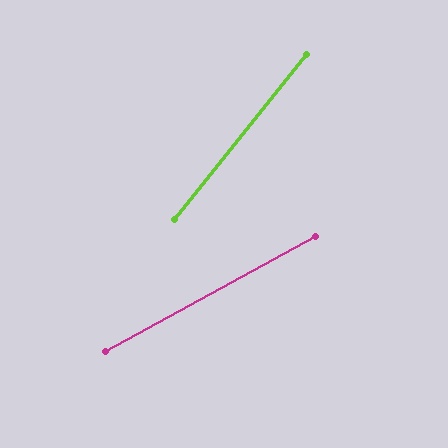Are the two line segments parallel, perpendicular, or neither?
Neither parallel nor perpendicular — they differ by about 23°.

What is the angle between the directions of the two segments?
Approximately 23 degrees.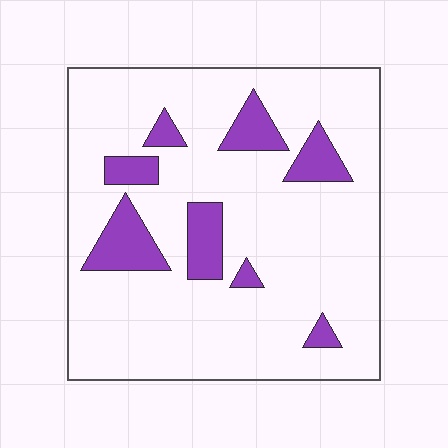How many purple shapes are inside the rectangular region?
8.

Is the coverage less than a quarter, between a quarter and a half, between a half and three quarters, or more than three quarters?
Less than a quarter.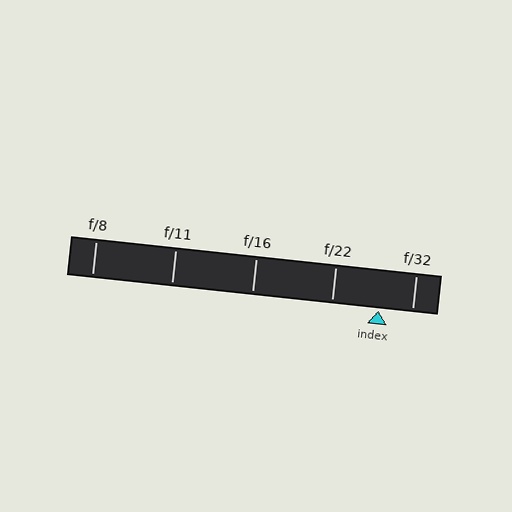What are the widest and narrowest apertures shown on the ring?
The widest aperture shown is f/8 and the narrowest is f/32.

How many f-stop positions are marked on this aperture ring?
There are 5 f-stop positions marked.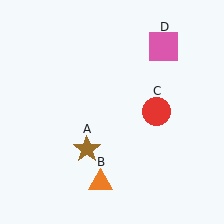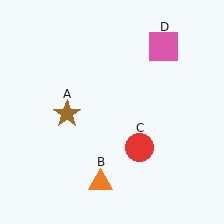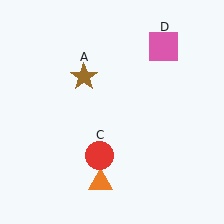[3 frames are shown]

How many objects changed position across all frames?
2 objects changed position: brown star (object A), red circle (object C).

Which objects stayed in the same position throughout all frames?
Orange triangle (object B) and pink square (object D) remained stationary.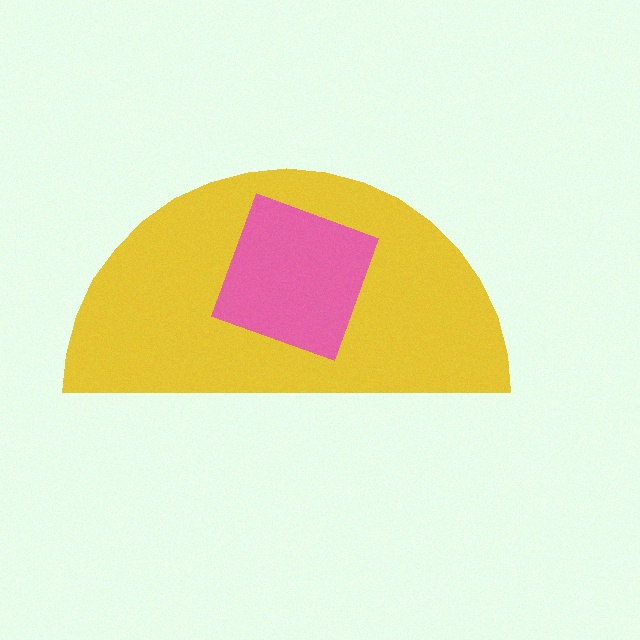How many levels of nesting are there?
2.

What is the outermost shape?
The yellow semicircle.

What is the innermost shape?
The pink diamond.